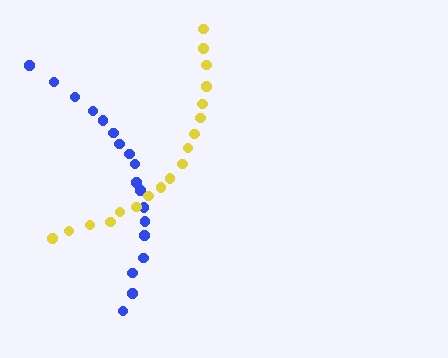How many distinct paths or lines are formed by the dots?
There are 2 distinct paths.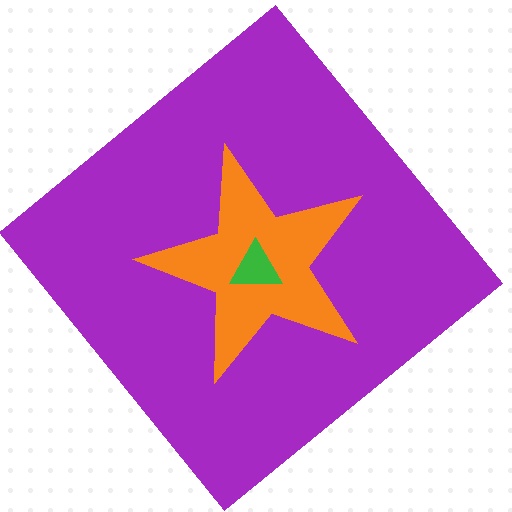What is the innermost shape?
The green triangle.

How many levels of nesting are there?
3.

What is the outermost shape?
The purple diamond.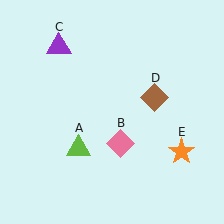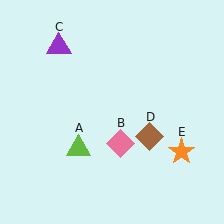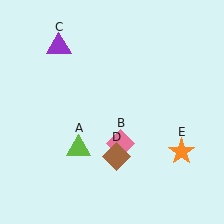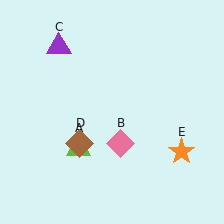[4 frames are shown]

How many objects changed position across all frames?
1 object changed position: brown diamond (object D).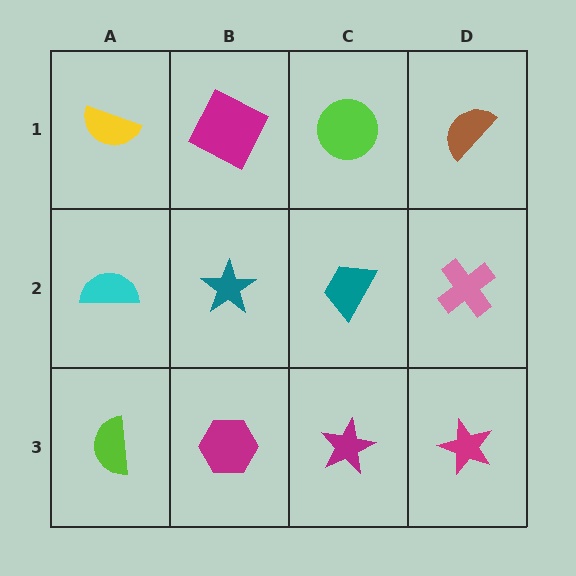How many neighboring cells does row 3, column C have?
3.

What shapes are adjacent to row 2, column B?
A magenta square (row 1, column B), a magenta hexagon (row 3, column B), a cyan semicircle (row 2, column A), a teal trapezoid (row 2, column C).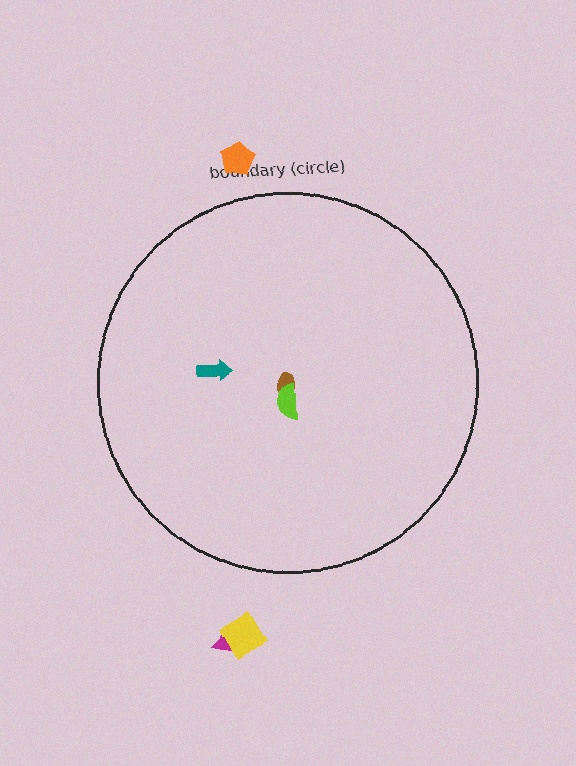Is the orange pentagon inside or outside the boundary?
Outside.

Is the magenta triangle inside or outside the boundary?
Outside.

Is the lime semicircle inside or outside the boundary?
Inside.